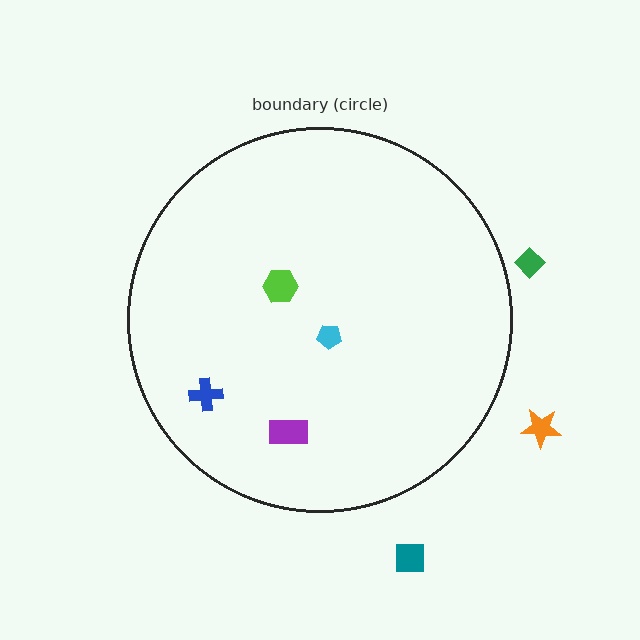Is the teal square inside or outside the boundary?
Outside.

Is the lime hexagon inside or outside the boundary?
Inside.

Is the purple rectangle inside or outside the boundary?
Inside.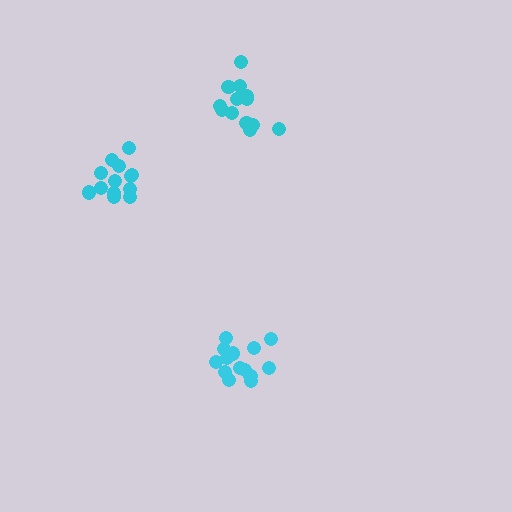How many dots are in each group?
Group 1: 14 dots, Group 2: 13 dots, Group 3: 13 dots (40 total).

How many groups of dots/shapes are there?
There are 3 groups.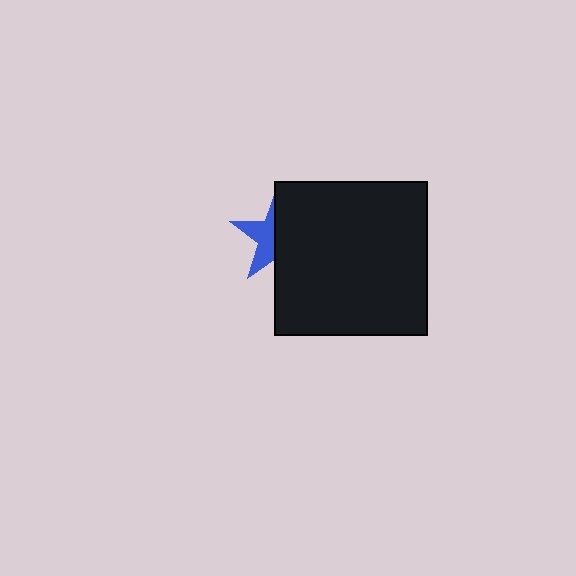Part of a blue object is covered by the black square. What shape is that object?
It is a star.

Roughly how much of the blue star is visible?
A small part of it is visible (roughly 41%).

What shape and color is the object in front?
The object in front is a black square.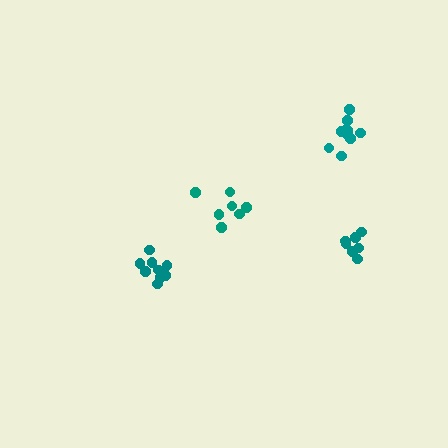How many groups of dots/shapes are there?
There are 4 groups.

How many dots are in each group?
Group 1: 7 dots, Group 2: 9 dots, Group 3: 10 dots, Group 4: 7 dots (33 total).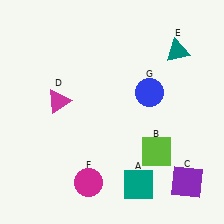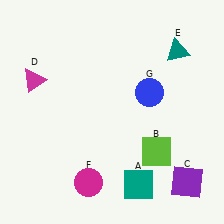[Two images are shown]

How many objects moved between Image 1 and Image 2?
1 object moved between the two images.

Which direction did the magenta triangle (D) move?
The magenta triangle (D) moved left.